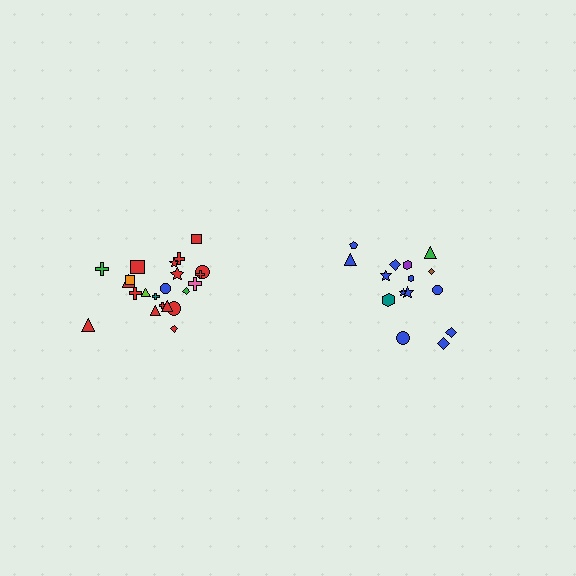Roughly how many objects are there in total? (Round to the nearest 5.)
Roughly 35 objects in total.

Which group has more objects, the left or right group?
The left group.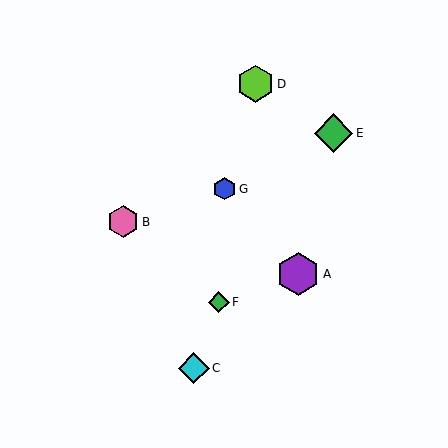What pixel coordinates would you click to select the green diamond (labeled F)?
Click at (219, 302) to select the green diamond F.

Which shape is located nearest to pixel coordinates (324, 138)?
The green diamond (labeled E) at (333, 133) is nearest to that location.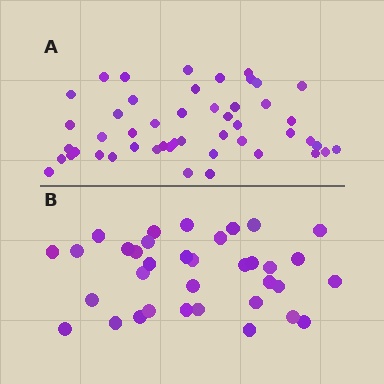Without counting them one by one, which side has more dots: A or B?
Region A (the top region) has more dots.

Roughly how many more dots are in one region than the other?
Region A has approximately 15 more dots than region B.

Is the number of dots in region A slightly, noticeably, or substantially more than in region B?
Region A has noticeably more, but not dramatically so. The ratio is roughly 1.4 to 1.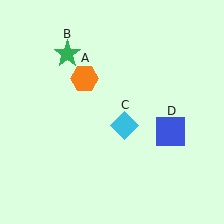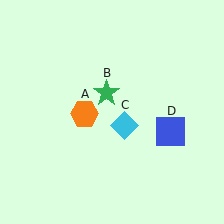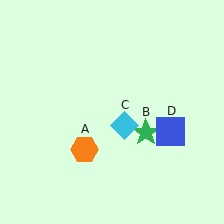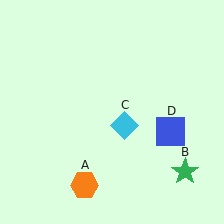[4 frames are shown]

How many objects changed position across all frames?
2 objects changed position: orange hexagon (object A), green star (object B).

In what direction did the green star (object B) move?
The green star (object B) moved down and to the right.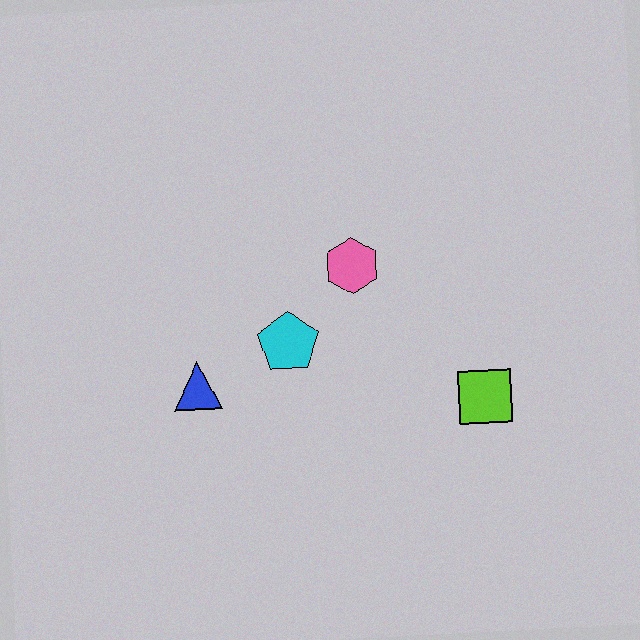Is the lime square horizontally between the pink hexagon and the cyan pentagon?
No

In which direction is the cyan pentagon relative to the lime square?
The cyan pentagon is to the left of the lime square.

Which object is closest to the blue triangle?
The cyan pentagon is closest to the blue triangle.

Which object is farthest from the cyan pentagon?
The lime square is farthest from the cyan pentagon.